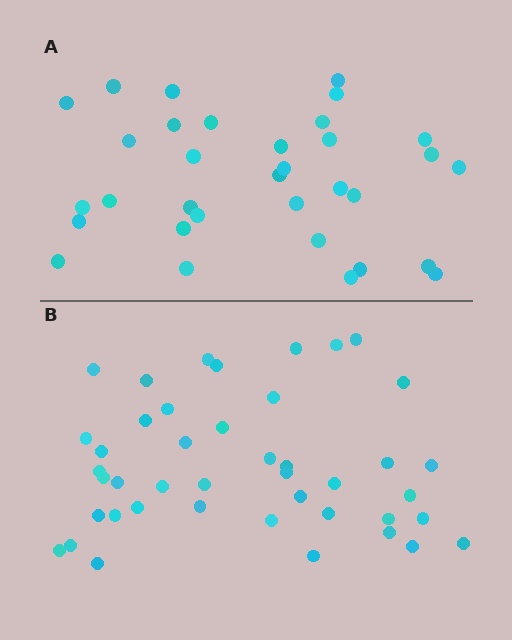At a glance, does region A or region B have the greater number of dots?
Region B (the bottom region) has more dots.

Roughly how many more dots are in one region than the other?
Region B has roughly 10 or so more dots than region A.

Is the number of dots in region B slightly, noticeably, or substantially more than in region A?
Region B has noticeably more, but not dramatically so. The ratio is roughly 1.3 to 1.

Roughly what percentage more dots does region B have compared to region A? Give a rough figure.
About 30% more.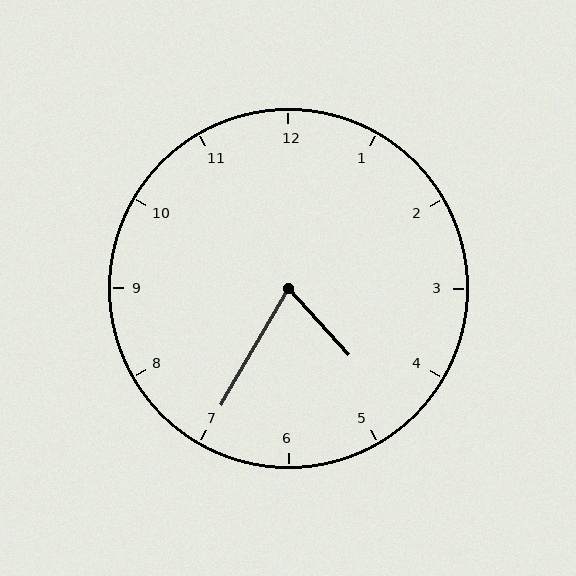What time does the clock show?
4:35.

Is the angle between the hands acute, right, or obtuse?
It is acute.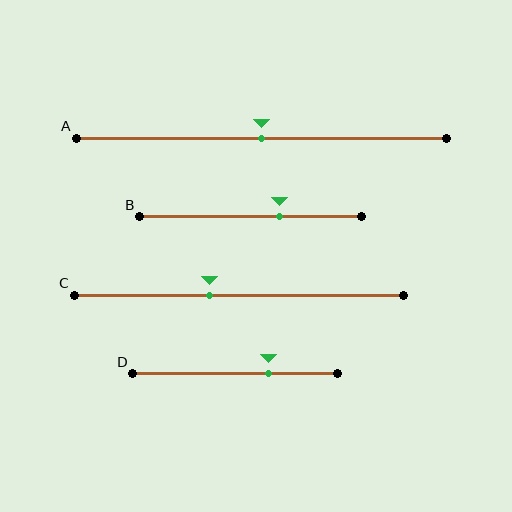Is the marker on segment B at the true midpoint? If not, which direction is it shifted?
No, the marker on segment B is shifted to the right by about 13% of the segment length.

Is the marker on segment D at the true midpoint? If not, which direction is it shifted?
No, the marker on segment D is shifted to the right by about 17% of the segment length.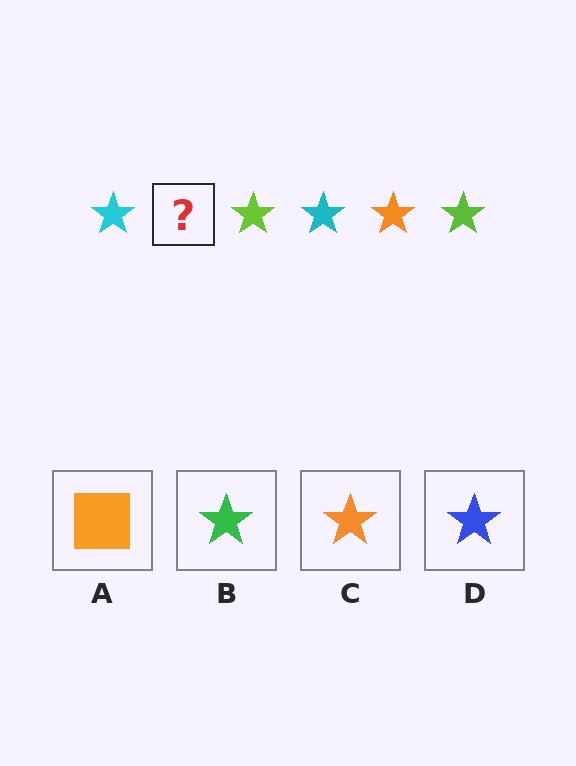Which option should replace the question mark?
Option C.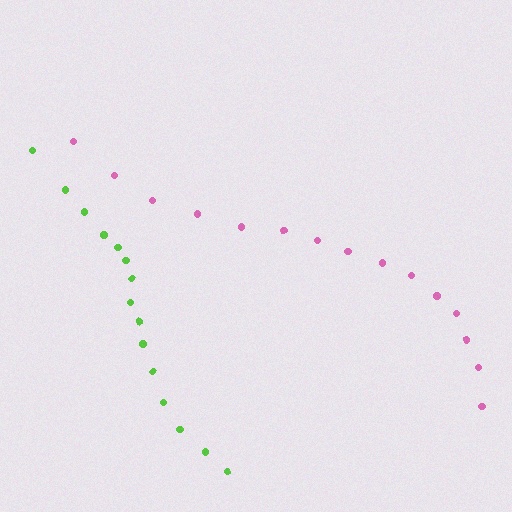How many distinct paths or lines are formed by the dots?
There are 2 distinct paths.